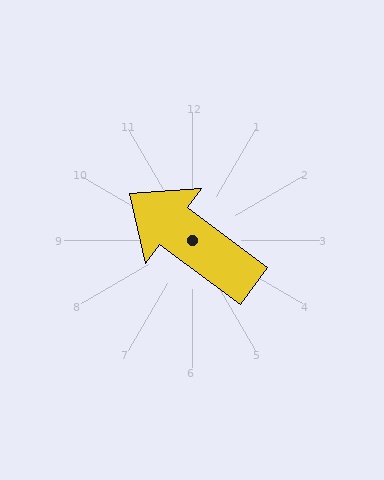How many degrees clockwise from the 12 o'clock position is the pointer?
Approximately 307 degrees.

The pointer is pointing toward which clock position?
Roughly 10 o'clock.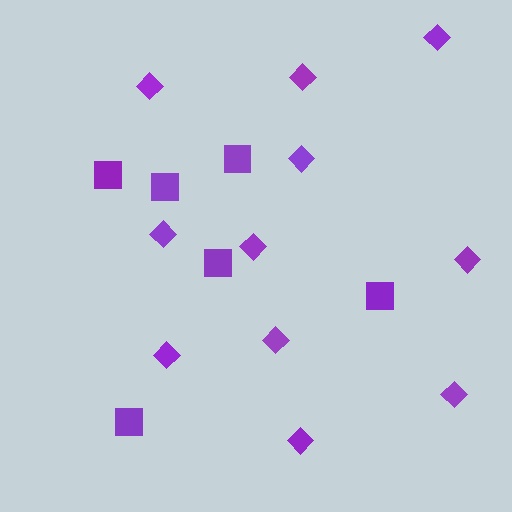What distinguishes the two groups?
There are 2 groups: one group of squares (6) and one group of diamonds (11).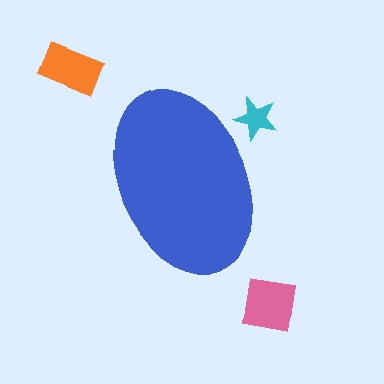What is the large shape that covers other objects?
A blue ellipse.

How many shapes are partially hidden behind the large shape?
1 shape is partially hidden.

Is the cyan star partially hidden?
Yes, the cyan star is partially hidden behind the blue ellipse.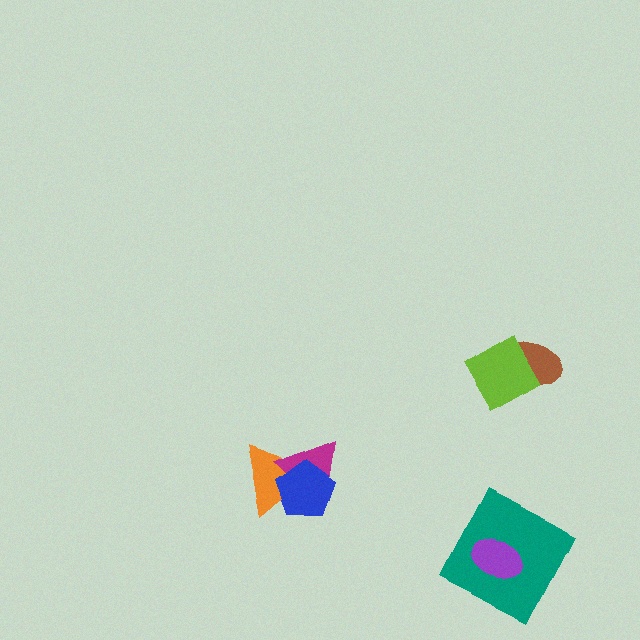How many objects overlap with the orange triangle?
2 objects overlap with the orange triangle.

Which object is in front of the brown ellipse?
The lime square is in front of the brown ellipse.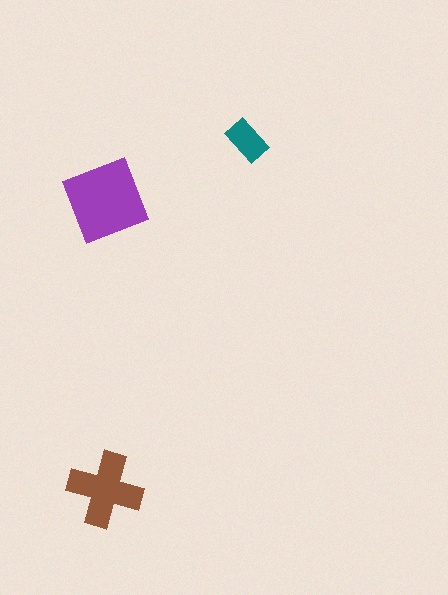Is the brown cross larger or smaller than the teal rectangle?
Larger.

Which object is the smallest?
The teal rectangle.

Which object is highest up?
The teal rectangle is topmost.